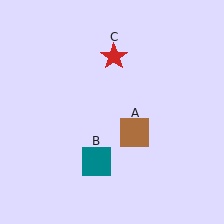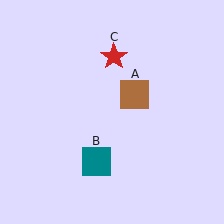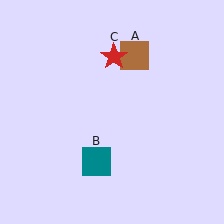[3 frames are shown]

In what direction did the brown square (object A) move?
The brown square (object A) moved up.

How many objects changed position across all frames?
1 object changed position: brown square (object A).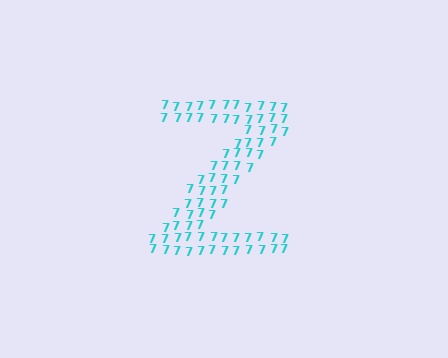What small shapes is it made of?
It is made of small digit 7's.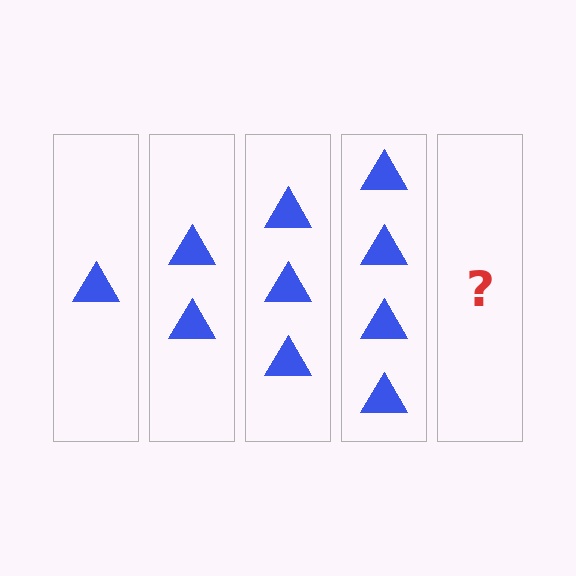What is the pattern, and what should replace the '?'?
The pattern is that each step adds one more triangle. The '?' should be 5 triangles.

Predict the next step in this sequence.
The next step is 5 triangles.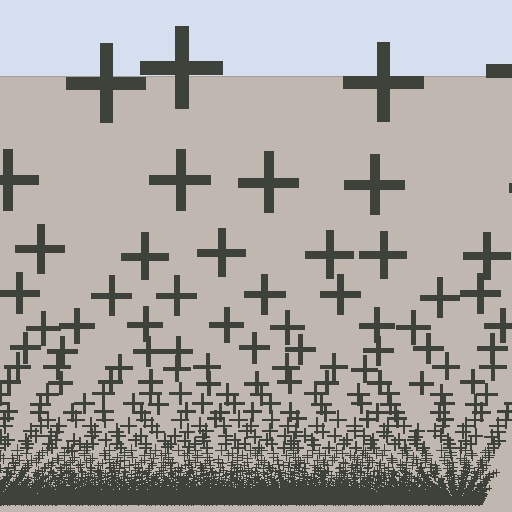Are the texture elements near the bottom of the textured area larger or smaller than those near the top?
Smaller. The gradient is inverted — elements near the bottom are smaller and denser.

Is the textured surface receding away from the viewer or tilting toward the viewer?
The surface appears to tilt toward the viewer. Texture elements get larger and sparser toward the top.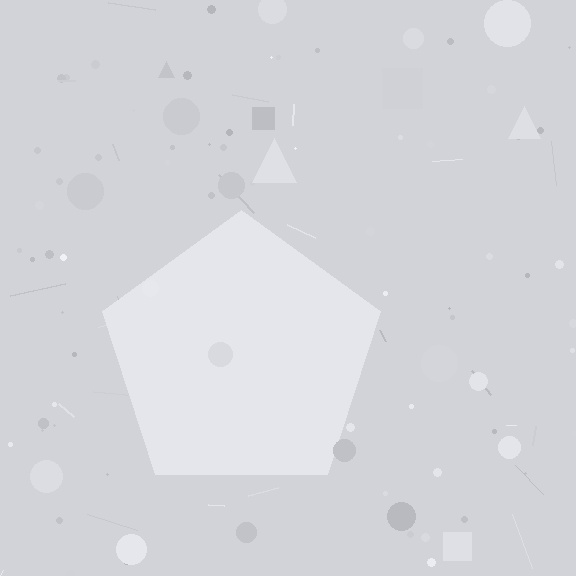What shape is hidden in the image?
A pentagon is hidden in the image.